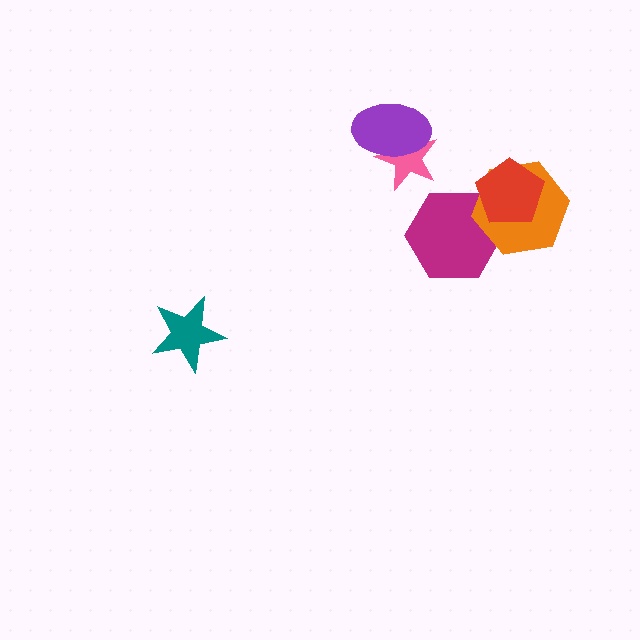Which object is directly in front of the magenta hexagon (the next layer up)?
The orange hexagon is directly in front of the magenta hexagon.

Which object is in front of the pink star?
The purple ellipse is in front of the pink star.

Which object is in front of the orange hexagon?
The red pentagon is in front of the orange hexagon.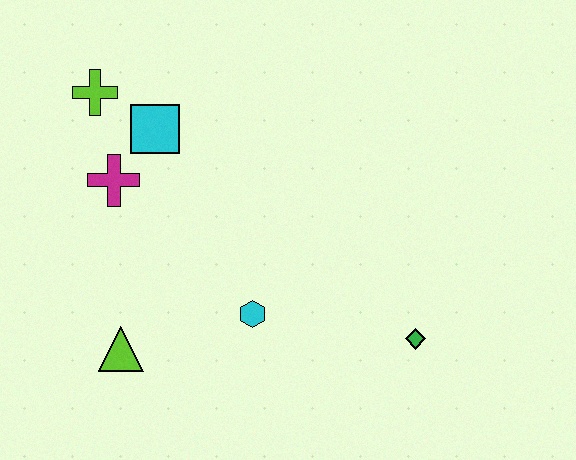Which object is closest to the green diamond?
The cyan hexagon is closest to the green diamond.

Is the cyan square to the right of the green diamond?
No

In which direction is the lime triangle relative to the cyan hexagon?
The lime triangle is to the left of the cyan hexagon.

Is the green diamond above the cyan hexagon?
No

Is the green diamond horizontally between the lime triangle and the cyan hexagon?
No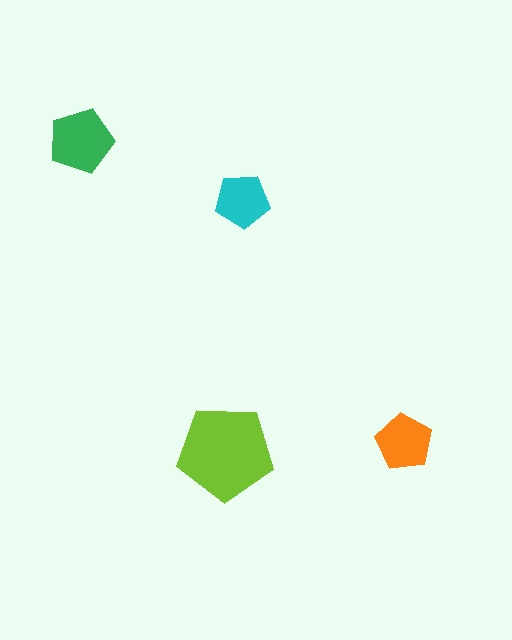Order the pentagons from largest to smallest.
the lime one, the green one, the orange one, the cyan one.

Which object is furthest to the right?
The orange pentagon is rightmost.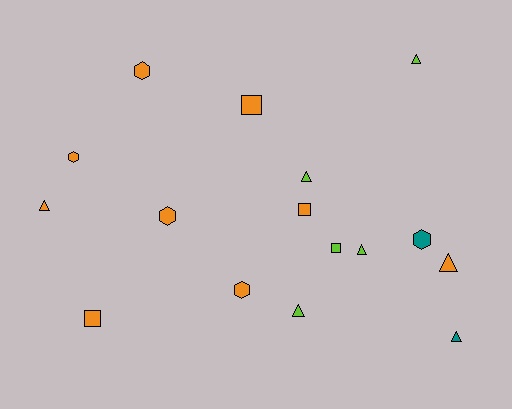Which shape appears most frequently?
Triangle, with 7 objects.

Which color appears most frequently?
Orange, with 9 objects.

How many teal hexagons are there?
There is 1 teal hexagon.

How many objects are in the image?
There are 16 objects.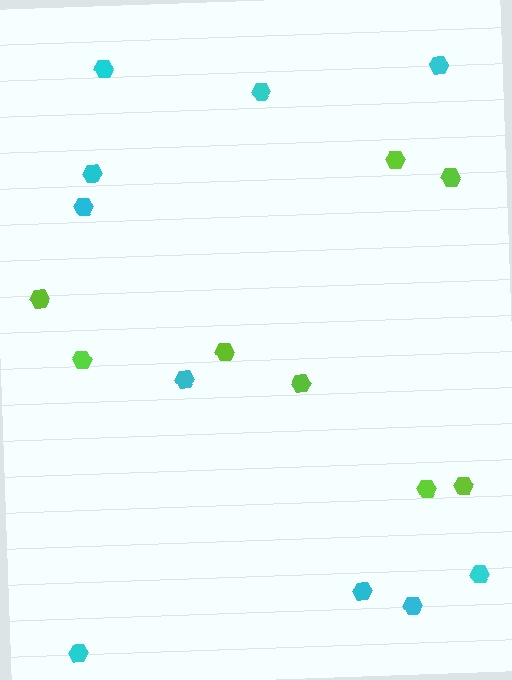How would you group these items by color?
There are 2 groups: one group of cyan hexagons (10) and one group of lime hexagons (8).